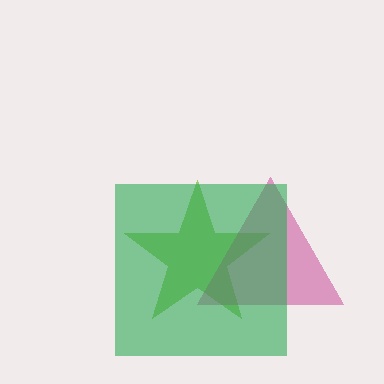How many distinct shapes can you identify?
There are 3 distinct shapes: a lime star, a magenta triangle, a green square.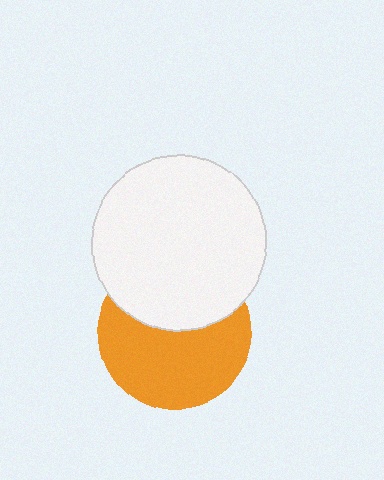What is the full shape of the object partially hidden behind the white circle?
The partially hidden object is an orange circle.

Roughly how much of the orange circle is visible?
About half of it is visible (roughly 60%).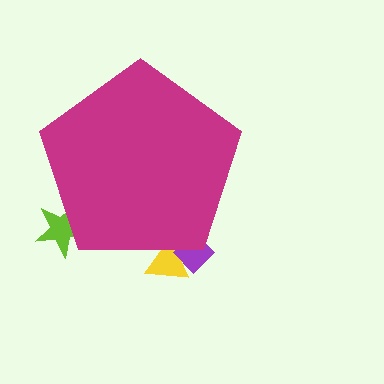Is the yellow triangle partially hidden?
Yes, the yellow triangle is partially hidden behind the magenta pentagon.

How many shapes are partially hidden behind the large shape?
3 shapes are partially hidden.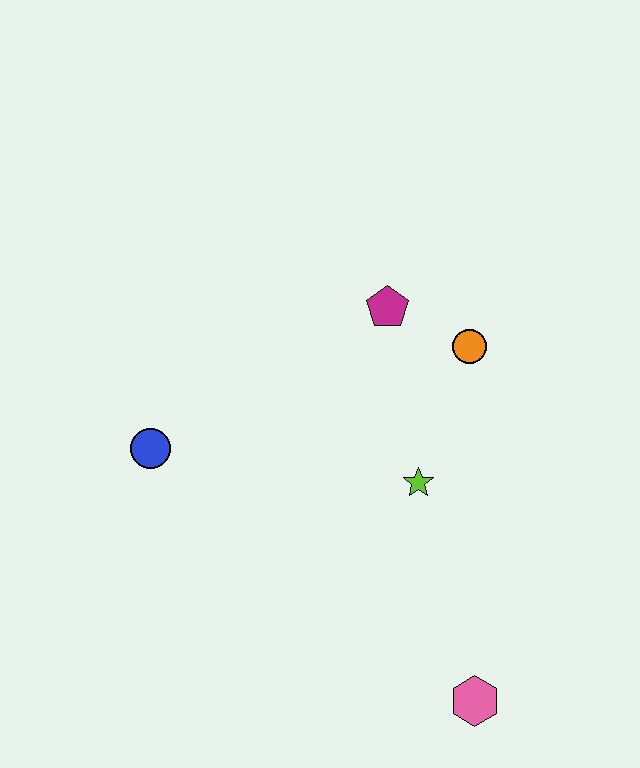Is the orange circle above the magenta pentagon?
No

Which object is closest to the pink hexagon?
The lime star is closest to the pink hexagon.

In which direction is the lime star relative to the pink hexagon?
The lime star is above the pink hexagon.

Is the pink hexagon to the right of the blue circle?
Yes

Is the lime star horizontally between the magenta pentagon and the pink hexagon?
Yes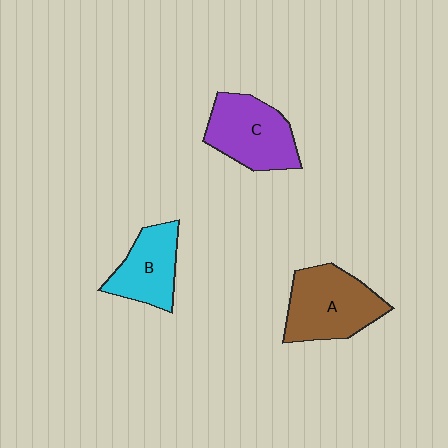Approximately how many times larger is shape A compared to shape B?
Approximately 1.4 times.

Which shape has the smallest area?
Shape B (cyan).